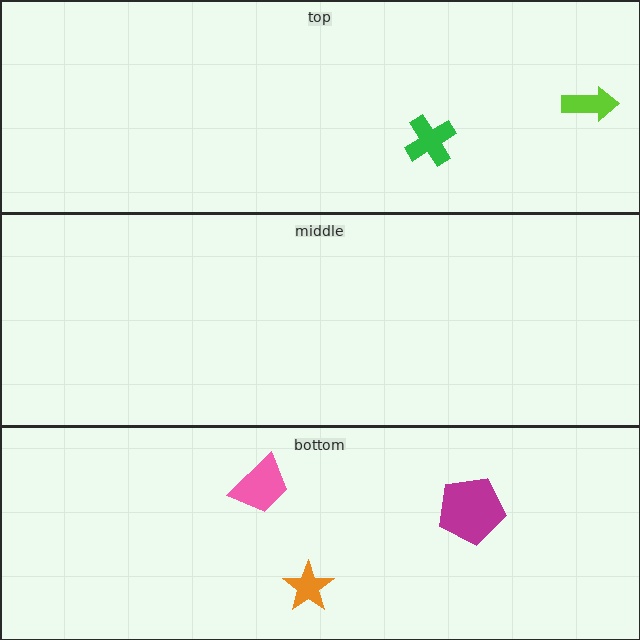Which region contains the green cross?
The top region.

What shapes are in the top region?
The green cross, the lime arrow.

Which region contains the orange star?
The bottom region.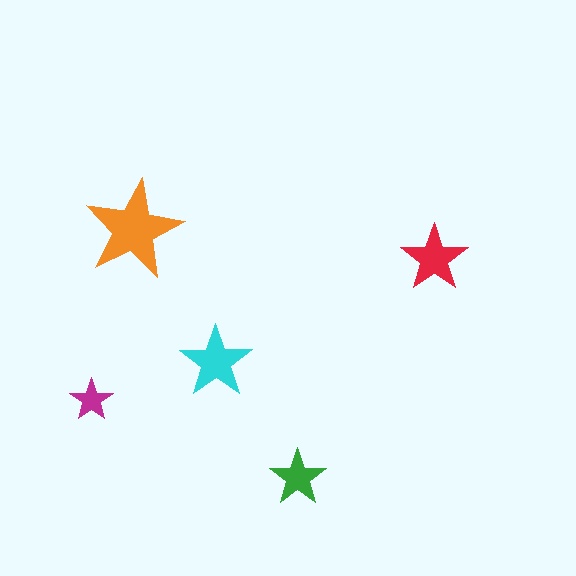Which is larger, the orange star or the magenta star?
The orange one.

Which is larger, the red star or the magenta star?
The red one.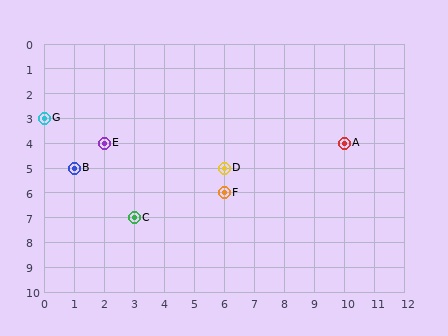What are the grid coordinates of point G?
Point G is at grid coordinates (0, 3).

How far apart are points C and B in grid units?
Points C and B are 2 columns and 2 rows apart (about 2.8 grid units diagonally).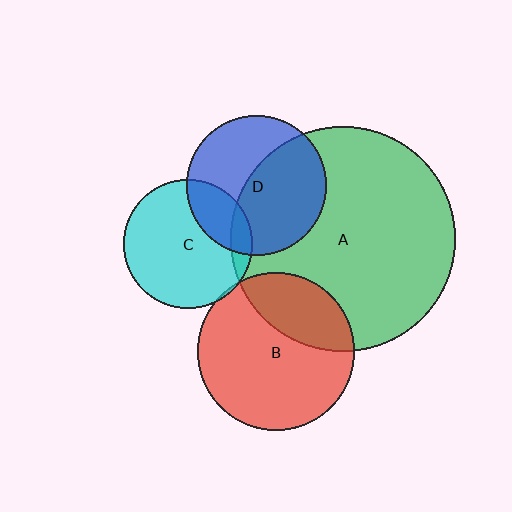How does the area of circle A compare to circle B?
Approximately 2.1 times.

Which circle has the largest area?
Circle A (green).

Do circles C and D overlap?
Yes.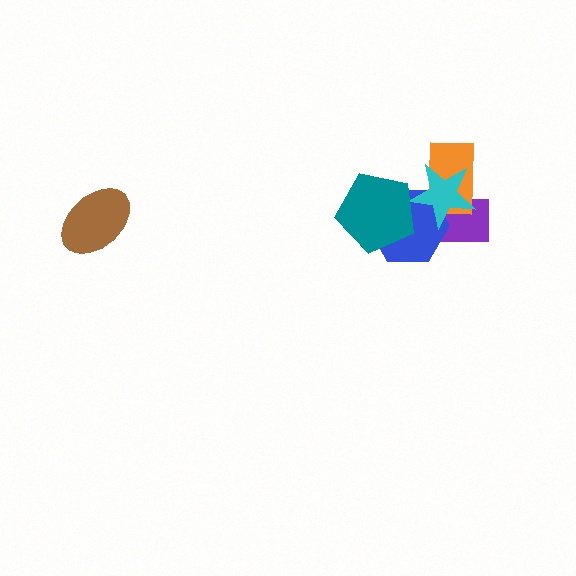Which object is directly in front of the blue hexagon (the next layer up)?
The cyan star is directly in front of the blue hexagon.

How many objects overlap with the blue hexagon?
4 objects overlap with the blue hexagon.